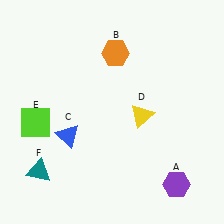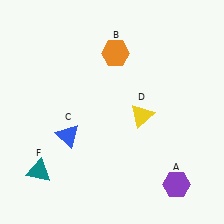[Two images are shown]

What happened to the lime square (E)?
The lime square (E) was removed in Image 2. It was in the bottom-left area of Image 1.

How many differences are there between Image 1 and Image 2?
There is 1 difference between the two images.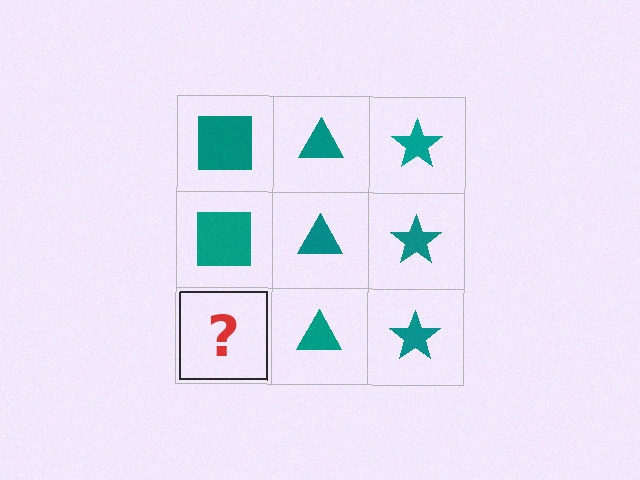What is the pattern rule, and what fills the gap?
The rule is that each column has a consistent shape. The gap should be filled with a teal square.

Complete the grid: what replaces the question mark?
The question mark should be replaced with a teal square.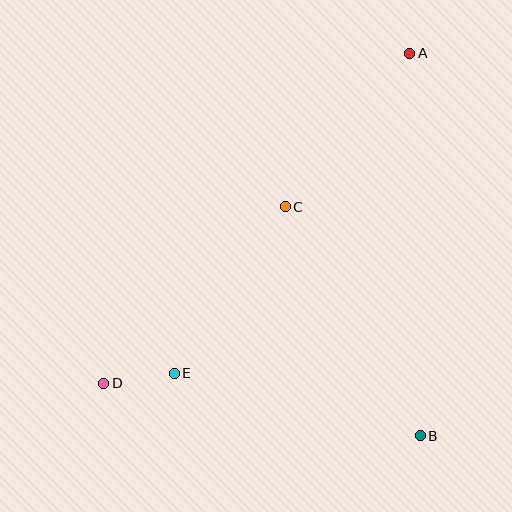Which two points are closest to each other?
Points D and E are closest to each other.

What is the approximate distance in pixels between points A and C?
The distance between A and C is approximately 197 pixels.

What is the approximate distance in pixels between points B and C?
The distance between B and C is approximately 266 pixels.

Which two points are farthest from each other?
Points A and D are farthest from each other.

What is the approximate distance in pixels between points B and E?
The distance between B and E is approximately 254 pixels.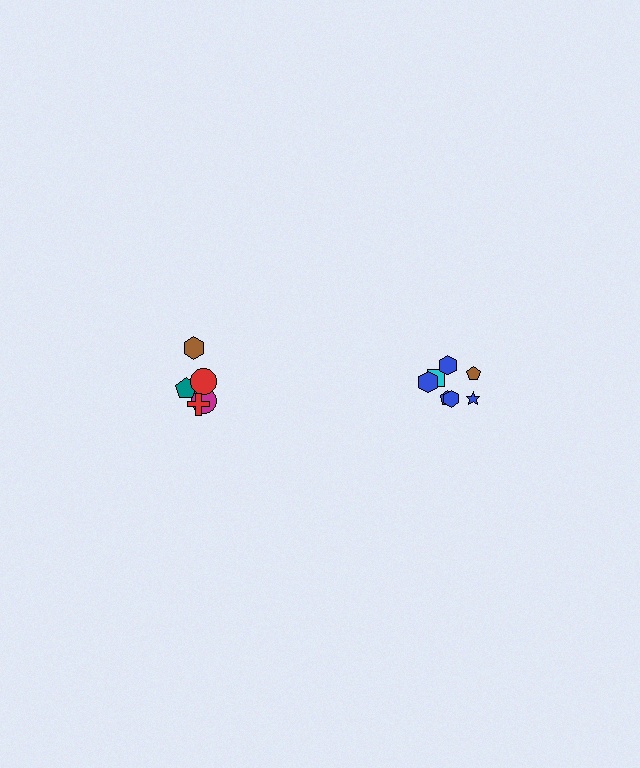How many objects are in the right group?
There are 7 objects.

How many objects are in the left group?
There are 5 objects.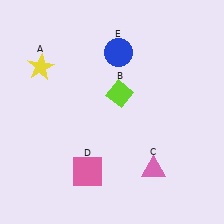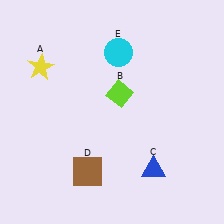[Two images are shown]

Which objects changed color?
C changed from pink to blue. D changed from pink to brown. E changed from blue to cyan.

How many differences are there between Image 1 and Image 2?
There are 3 differences between the two images.